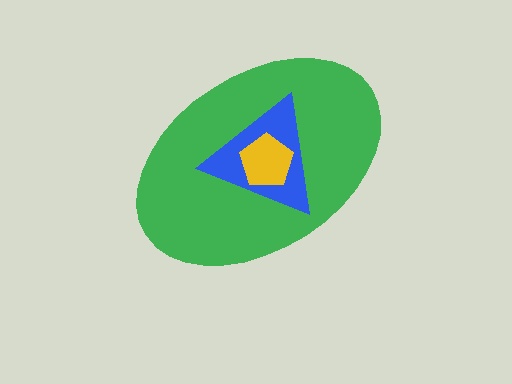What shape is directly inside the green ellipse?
The blue triangle.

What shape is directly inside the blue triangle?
The yellow pentagon.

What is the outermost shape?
The green ellipse.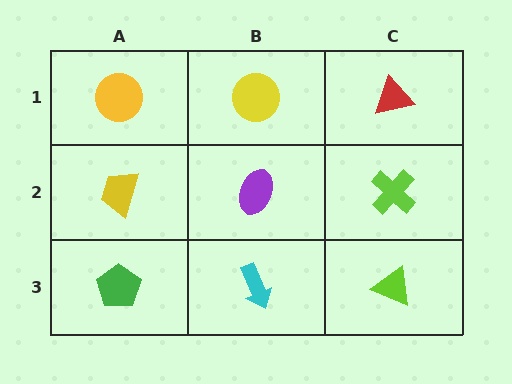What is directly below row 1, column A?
A yellow trapezoid.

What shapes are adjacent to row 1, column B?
A purple ellipse (row 2, column B), a yellow circle (row 1, column A), a red triangle (row 1, column C).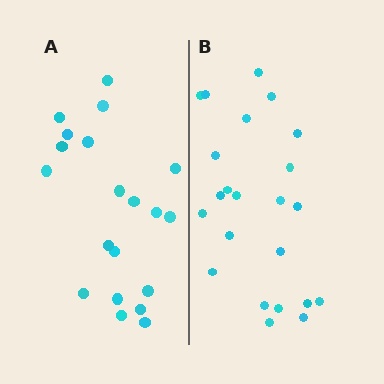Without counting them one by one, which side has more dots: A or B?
Region B (the right region) has more dots.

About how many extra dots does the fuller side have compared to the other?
Region B has just a few more — roughly 2 or 3 more dots than region A.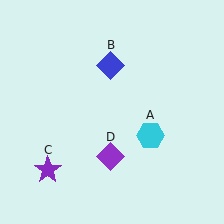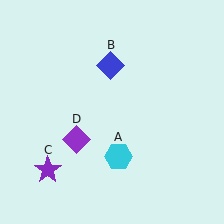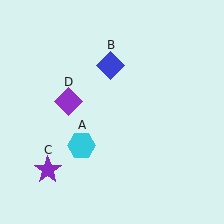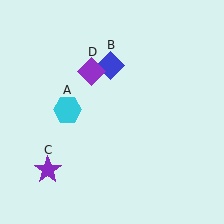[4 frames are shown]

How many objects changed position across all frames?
2 objects changed position: cyan hexagon (object A), purple diamond (object D).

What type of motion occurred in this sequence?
The cyan hexagon (object A), purple diamond (object D) rotated clockwise around the center of the scene.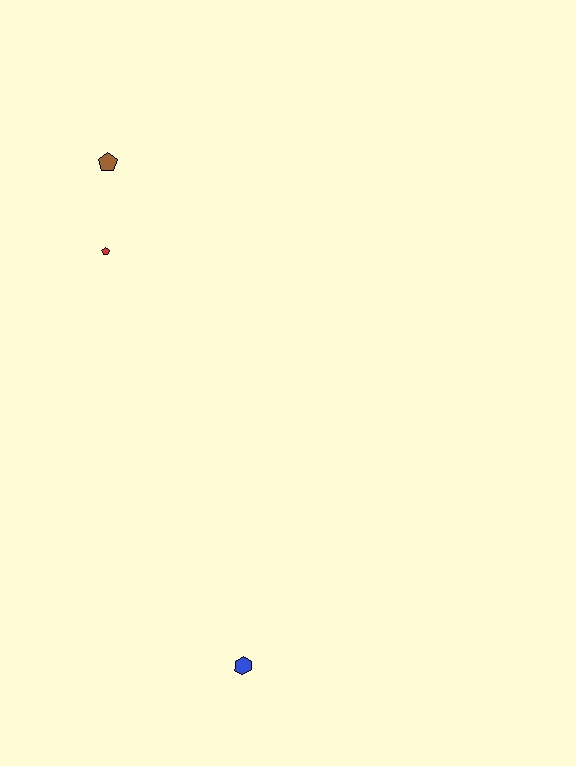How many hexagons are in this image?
There is 1 hexagon.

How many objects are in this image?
There are 3 objects.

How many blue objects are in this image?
There is 1 blue object.